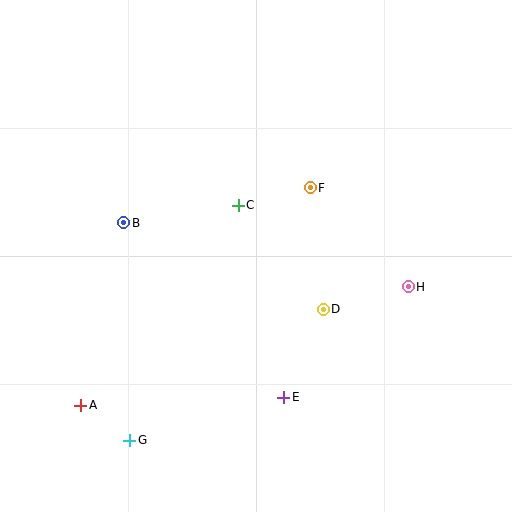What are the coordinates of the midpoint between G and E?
The midpoint between G and E is at (207, 419).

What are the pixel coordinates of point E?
Point E is at (284, 397).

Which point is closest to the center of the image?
Point C at (238, 205) is closest to the center.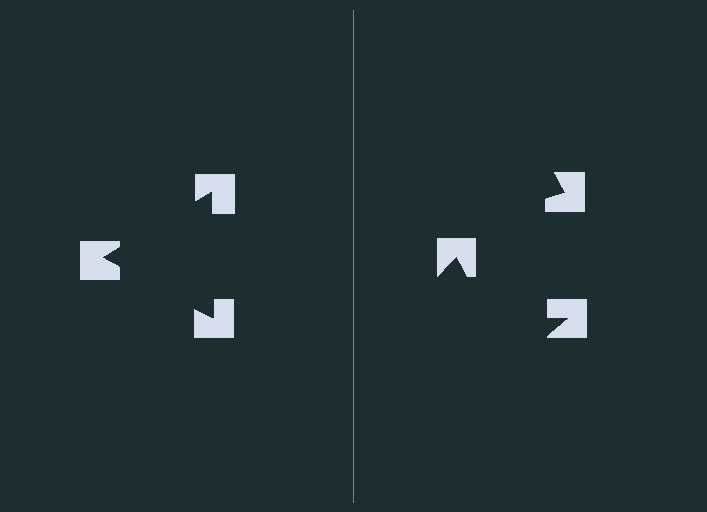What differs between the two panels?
The notched squares are positioned identically on both sides; only the wedge orientations differ. On the left they align to a triangle; on the right they are misaligned.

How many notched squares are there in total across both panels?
6 — 3 on each side.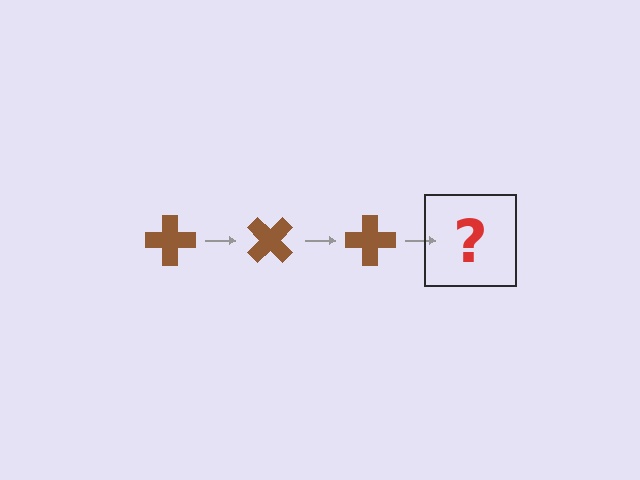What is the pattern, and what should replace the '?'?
The pattern is that the cross rotates 45 degrees each step. The '?' should be a brown cross rotated 135 degrees.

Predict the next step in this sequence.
The next step is a brown cross rotated 135 degrees.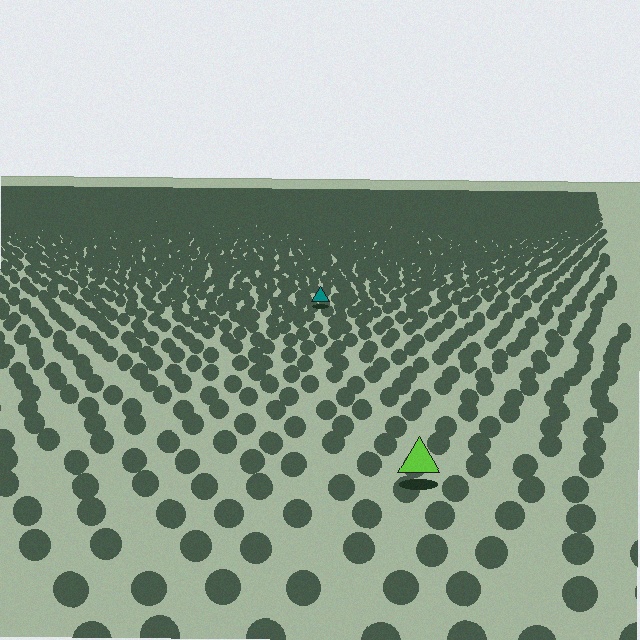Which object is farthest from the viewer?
The teal triangle is farthest from the viewer. It appears smaller and the ground texture around it is denser.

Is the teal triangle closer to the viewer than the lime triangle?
No. The lime triangle is closer — you can tell from the texture gradient: the ground texture is coarser near it.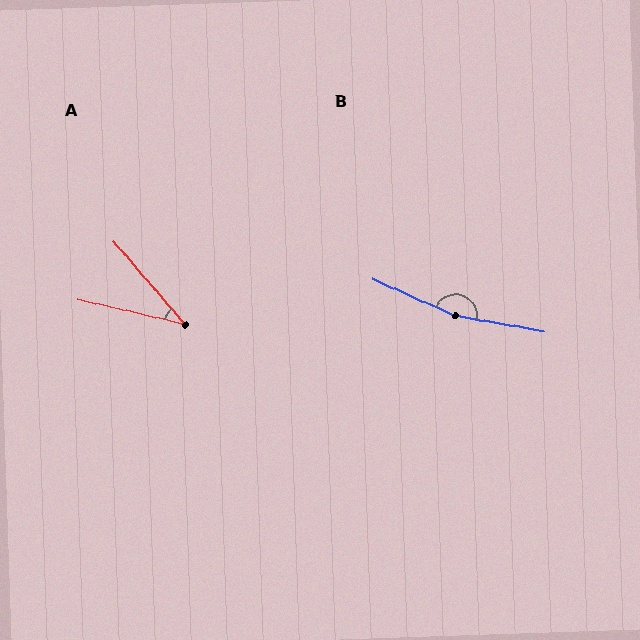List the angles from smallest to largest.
A (36°), B (166°).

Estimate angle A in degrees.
Approximately 36 degrees.